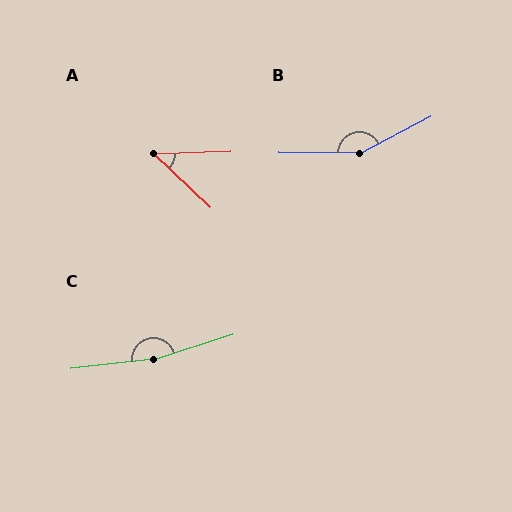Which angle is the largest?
C, at approximately 169 degrees.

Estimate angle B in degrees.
Approximately 152 degrees.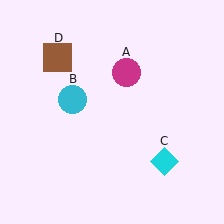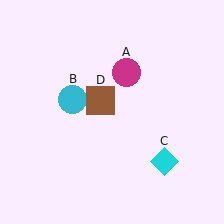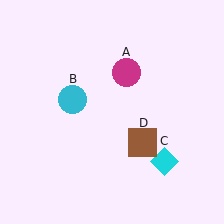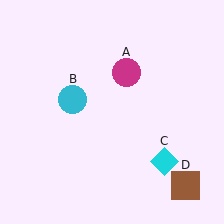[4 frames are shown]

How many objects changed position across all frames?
1 object changed position: brown square (object D).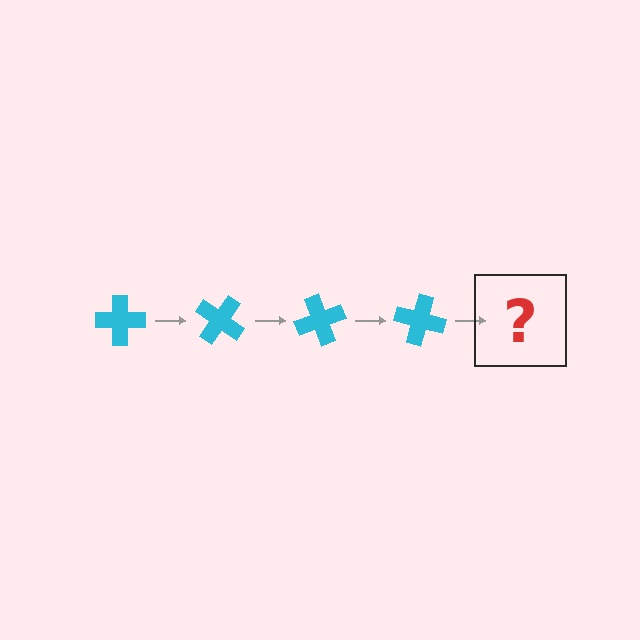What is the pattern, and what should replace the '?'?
The pattern is that the cross rotates 35 degrees each step. The '?' should be a cyan cross rotated 140 degrees.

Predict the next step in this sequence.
The next step is a cyan cross rotated 140 degrees.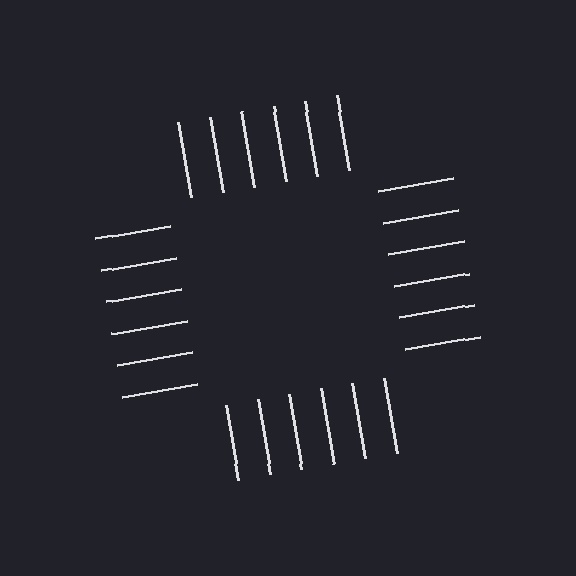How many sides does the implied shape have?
4 sides — the line-ends trace a square.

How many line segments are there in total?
24 — 6 along each of the 4 edges.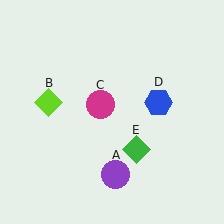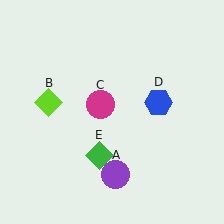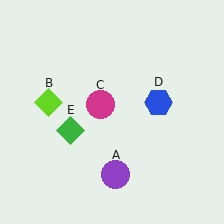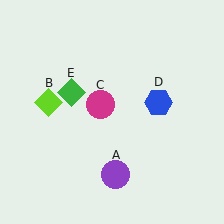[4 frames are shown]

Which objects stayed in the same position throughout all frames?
Purple circle (object A) and lime diamond (object B) and magenta circle (object C) and blue hexagon (object D) remained stationary.